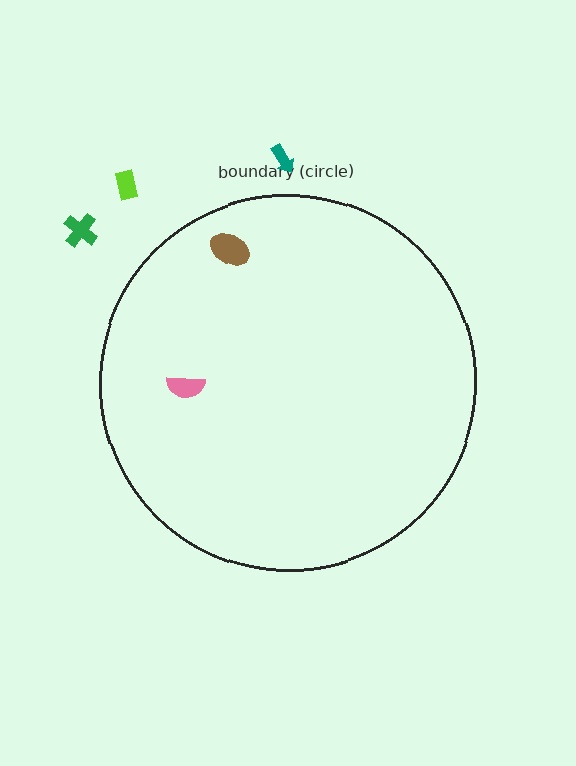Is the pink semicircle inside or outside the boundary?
Inside.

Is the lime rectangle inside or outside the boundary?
Outside.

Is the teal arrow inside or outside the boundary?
Outside.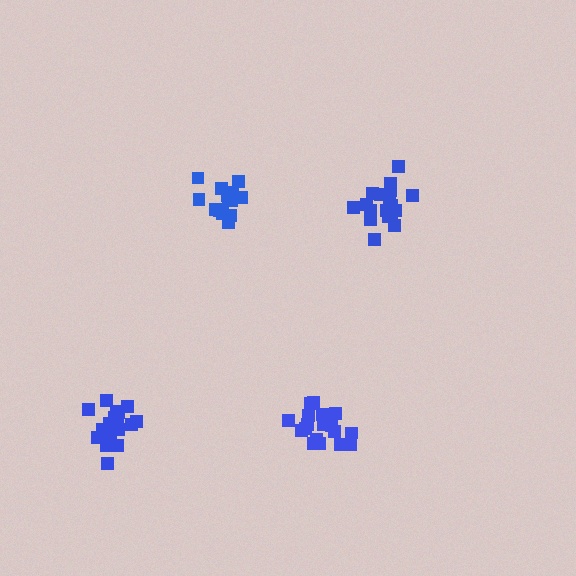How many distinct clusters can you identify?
There are 4 distinct clusters.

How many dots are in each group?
Group 1: 18 dots, Group 2: 19 dots, Group 3: 16 dots, Group 4: 19 dots (72 total).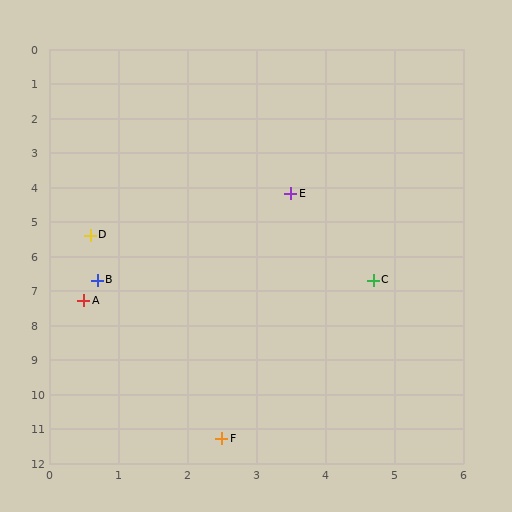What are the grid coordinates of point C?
Point C is at approximately (4.7, 6.7).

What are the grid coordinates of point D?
Point D is at approximately (0.6, 5.4).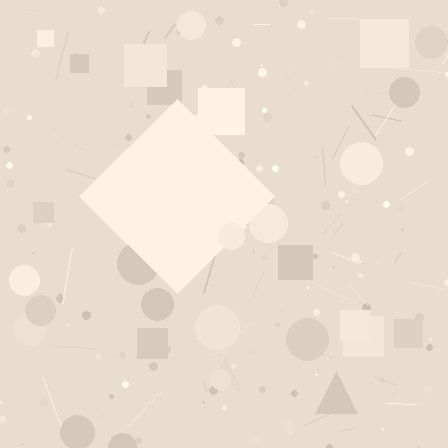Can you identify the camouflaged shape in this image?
The camouflaged shape is a diamond.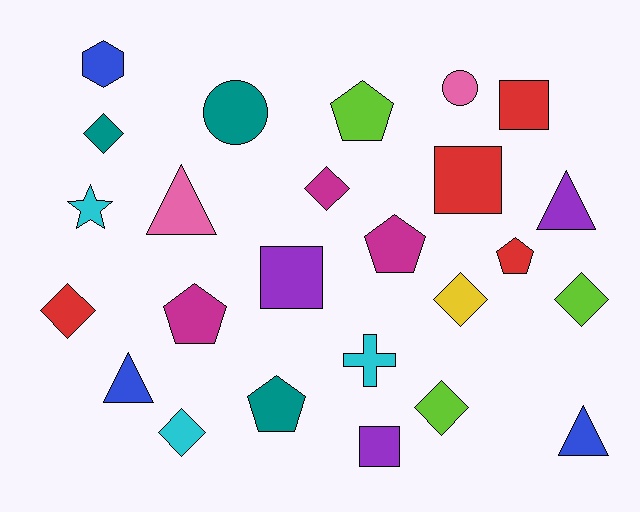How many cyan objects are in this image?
There are 3 cyan objects.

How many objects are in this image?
There are 25 objects.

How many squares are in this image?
There are 4 squares.